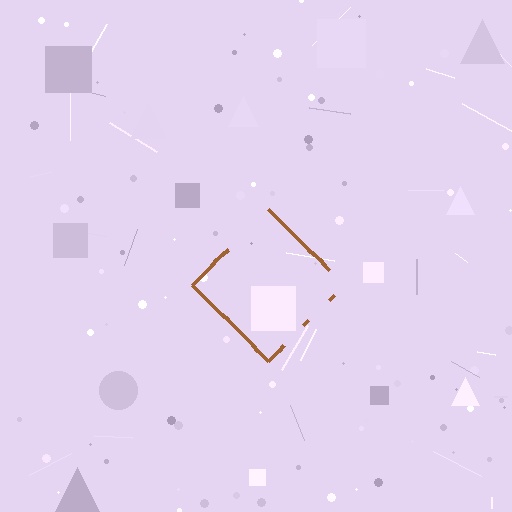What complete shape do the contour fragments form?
The contour fragments form a diamond.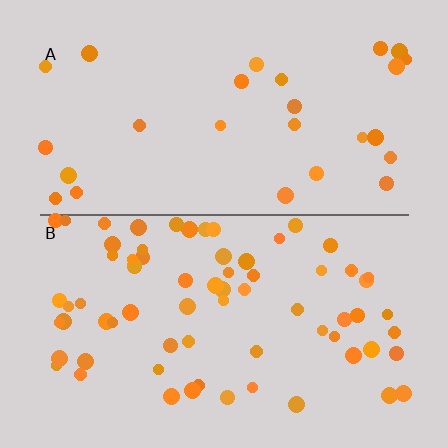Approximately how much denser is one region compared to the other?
Approximately 2.6× — region B over region A.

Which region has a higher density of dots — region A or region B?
B (the bottom).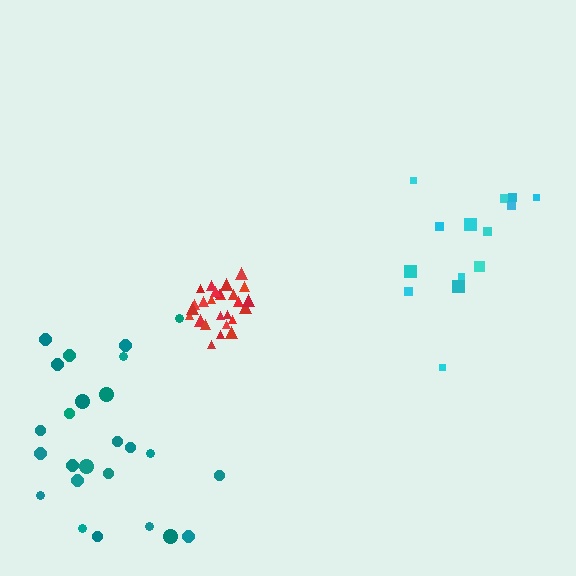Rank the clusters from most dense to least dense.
red, cyan, teal.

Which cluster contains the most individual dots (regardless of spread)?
Red (28).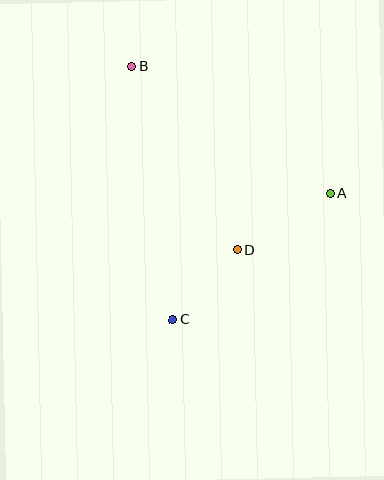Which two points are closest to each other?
Points C and D are closest to each other.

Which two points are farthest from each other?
Points B and C are farthest from each other.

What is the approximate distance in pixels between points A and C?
The distance between A and C is approximately 202 pixels.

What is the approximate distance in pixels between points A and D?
The distance between A and D is approximately 108 pixels.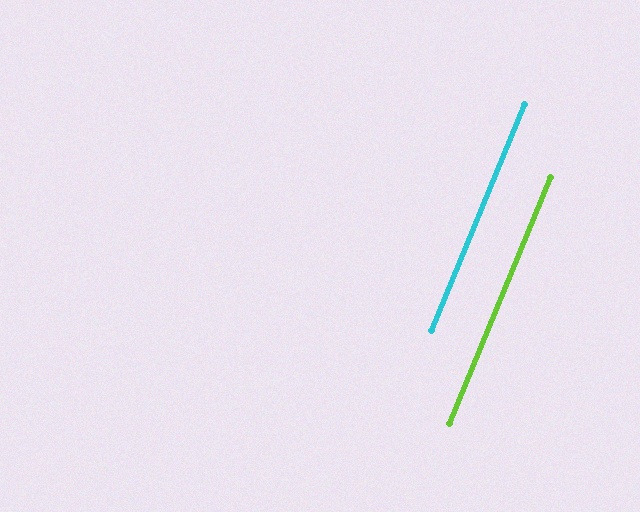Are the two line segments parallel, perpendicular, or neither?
Parallel — their directions differ by only 0.0°.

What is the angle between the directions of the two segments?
Approximately 0 degrees.